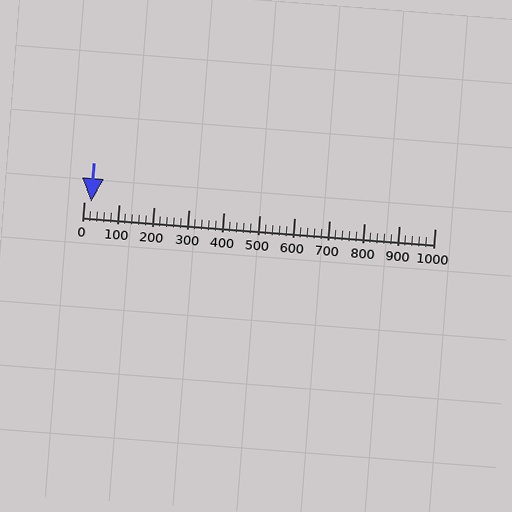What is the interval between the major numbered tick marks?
The major tick marks are spaced 100 units apart.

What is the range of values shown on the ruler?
The ruler shows values from 0 to 1000.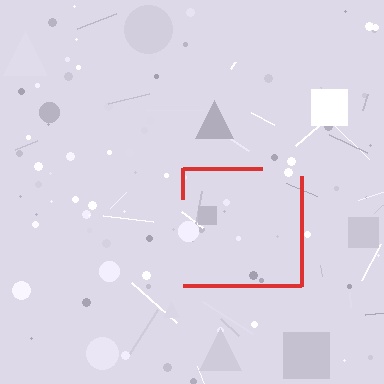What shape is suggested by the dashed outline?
The dashed outline suggests a square.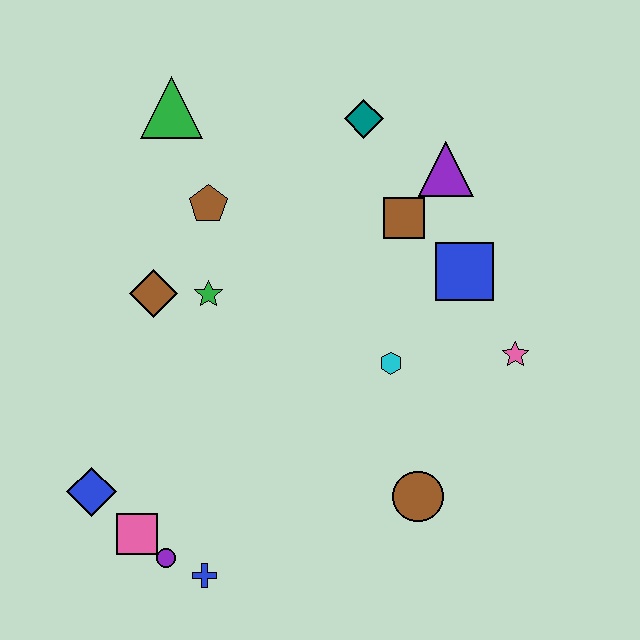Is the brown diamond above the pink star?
Yes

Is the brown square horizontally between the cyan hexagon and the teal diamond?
No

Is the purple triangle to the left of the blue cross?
No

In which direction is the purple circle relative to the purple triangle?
The purple circle is below the purple triangle.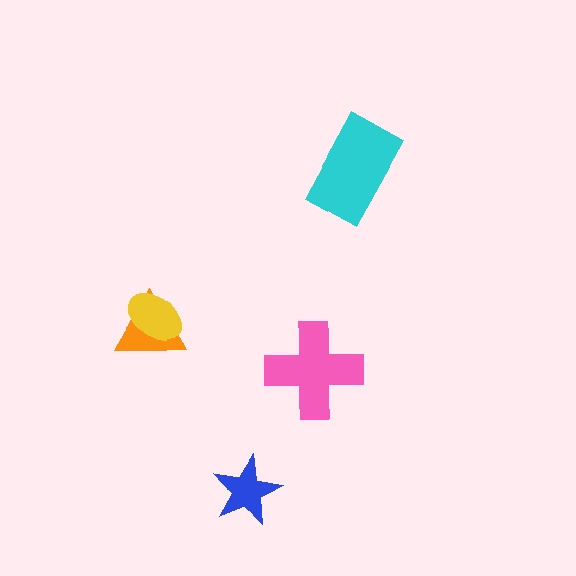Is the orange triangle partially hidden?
Yes, it is partially covered by another shape.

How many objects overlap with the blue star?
0 objects overlap with the blue star.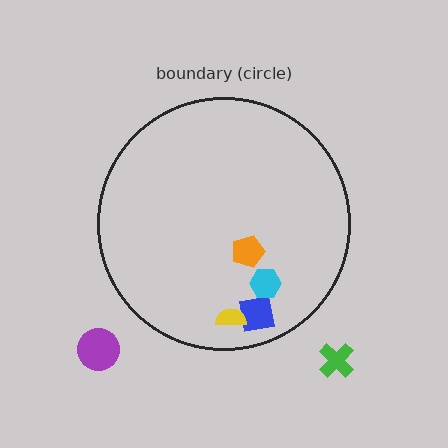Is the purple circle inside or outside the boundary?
Outside.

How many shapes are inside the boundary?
4 inside, 2 outside.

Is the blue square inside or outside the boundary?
Inside.